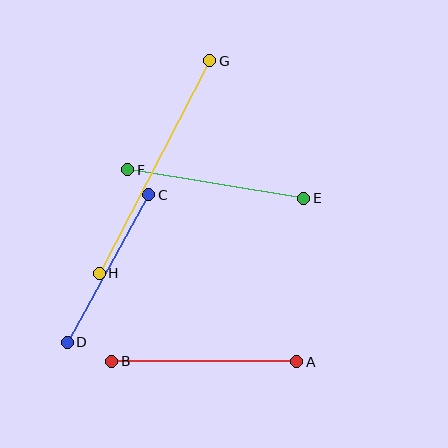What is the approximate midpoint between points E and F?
The midpoint is at approximately (216, 184) pixels.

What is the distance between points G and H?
The distance is approximately 240 pixels.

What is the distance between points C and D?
The distance is approximately 169 pixels.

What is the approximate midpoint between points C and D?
The midpoint is at approximately (108, 269) pixels.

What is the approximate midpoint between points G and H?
The midpoint is at approximately (154, 167) pixels.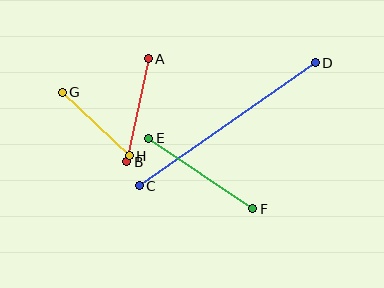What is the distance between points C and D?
The distance is approximately 215 pixels.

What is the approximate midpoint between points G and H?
The midpoint is at approximately (96, 124) pixels.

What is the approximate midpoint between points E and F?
The midpoint is at approximately (201, 173) pixels.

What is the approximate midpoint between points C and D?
The midpoint is at approximately (227, 124) pixels.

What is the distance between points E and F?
The distance is approximately 125 pixels.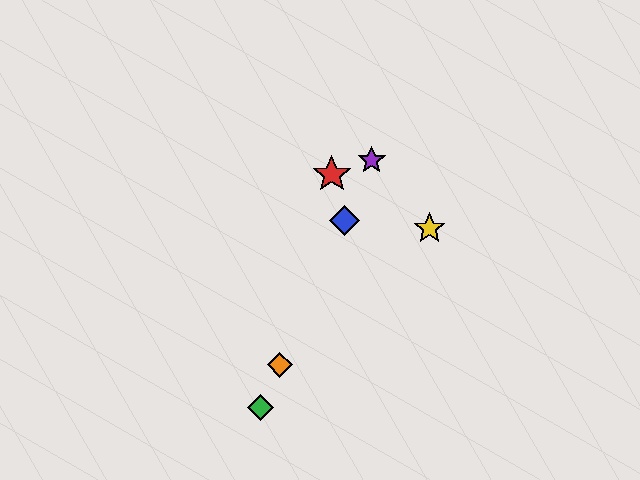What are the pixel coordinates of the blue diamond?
The blue diamond is at (345, 220).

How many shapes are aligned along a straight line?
4 shapes (the blue diamond, the green diamond, the purple star, the orange diamond) are aligned along a straight line.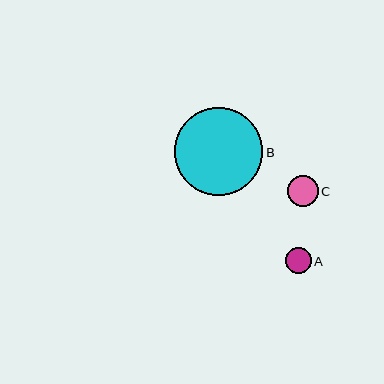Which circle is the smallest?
Circle A is the smallest with a size of approximately 26 pixels.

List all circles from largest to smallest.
From largest to smallest: B, C, A.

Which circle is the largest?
Circle B is the largest with a size of approximately 88 pixels.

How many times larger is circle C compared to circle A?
Circle C is approximately 1.2 times the size of circle A.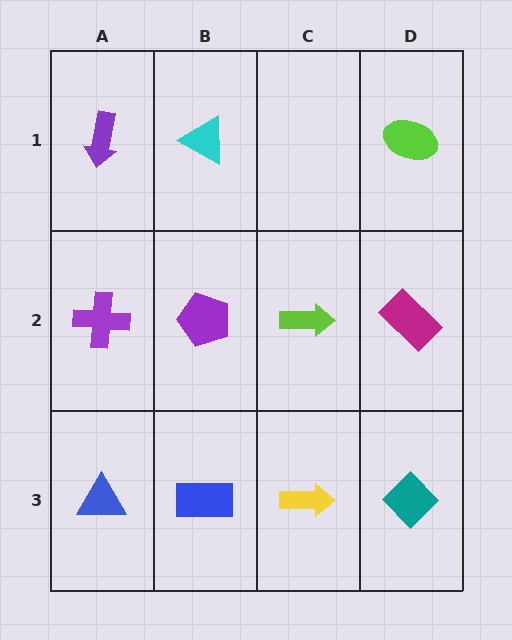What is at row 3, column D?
A teal diamond.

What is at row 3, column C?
A yellow arrow.